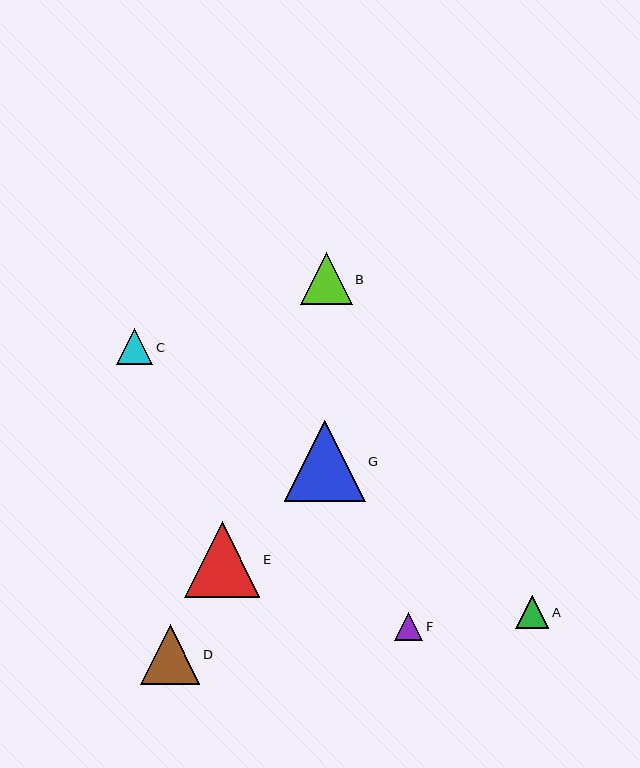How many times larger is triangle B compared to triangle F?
Triangle B is approximately 1.9 times the size of triangle F.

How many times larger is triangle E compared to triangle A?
Triangle E is approximately 2.2 times the size of triangle A.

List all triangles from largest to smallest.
From largest to smallest: G, E, D, B, C, A, F.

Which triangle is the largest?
Triangle G is the largest with a size of approximately 81 pixels.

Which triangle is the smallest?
Triangle F is the smallest with a size of approximately 28 pixels.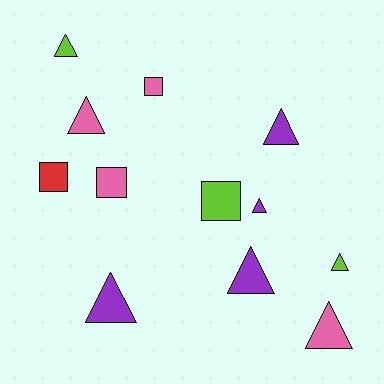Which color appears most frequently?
Purple, with 4 objects.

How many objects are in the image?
There are 12 objects.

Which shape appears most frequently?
Triangle, with 8 objects.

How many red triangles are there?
There are no red triangles.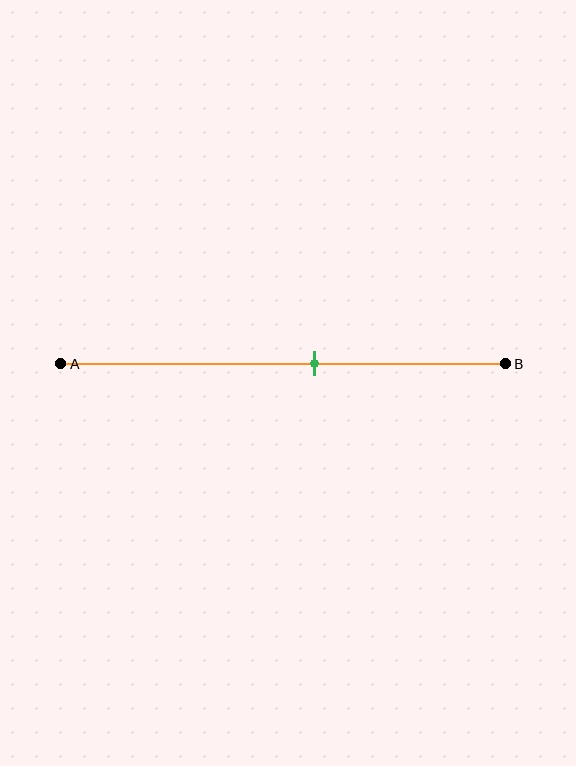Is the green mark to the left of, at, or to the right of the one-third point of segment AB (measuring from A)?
The green mark is to the right of the one-third point of segment AB.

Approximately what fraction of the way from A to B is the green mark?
The green mark is approximately 55% of the way from A to B.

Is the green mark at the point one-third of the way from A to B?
No, the mark is at about 55% from A, not at the 33% one-third point.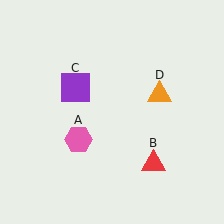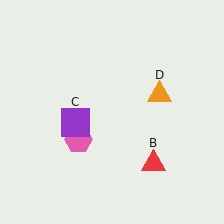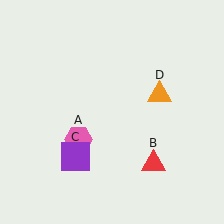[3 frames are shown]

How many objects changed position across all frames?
1 object changed position: purple square (object C).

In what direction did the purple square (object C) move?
The purple square (object C) moved down.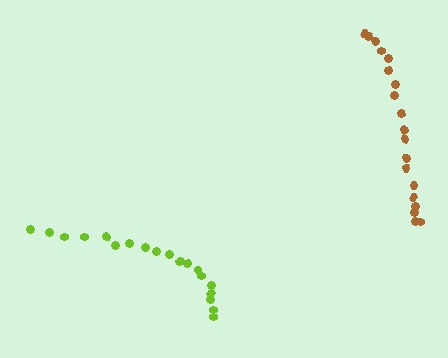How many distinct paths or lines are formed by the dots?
There are 2 distinct paths.